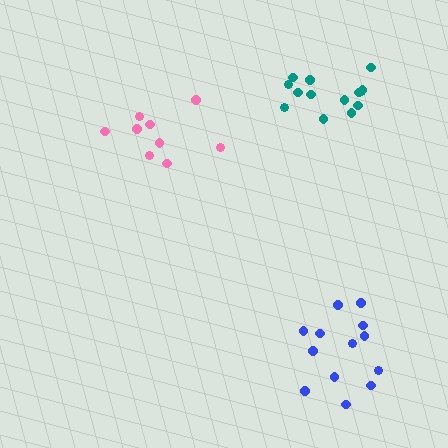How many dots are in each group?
Group 1: 9 dots, Group 2: 13 dots, Group 3: 14 dots (36 total).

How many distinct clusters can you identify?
There are 3 distinct clusters.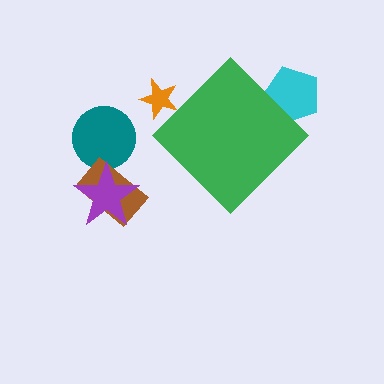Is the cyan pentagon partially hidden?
Yes, the cyan pentagon is partially hidden behind the green diamond.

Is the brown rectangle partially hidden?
No, the brown rectangle is fully visible.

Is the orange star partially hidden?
Yes, the orange star is partially hidden behind the green diamond.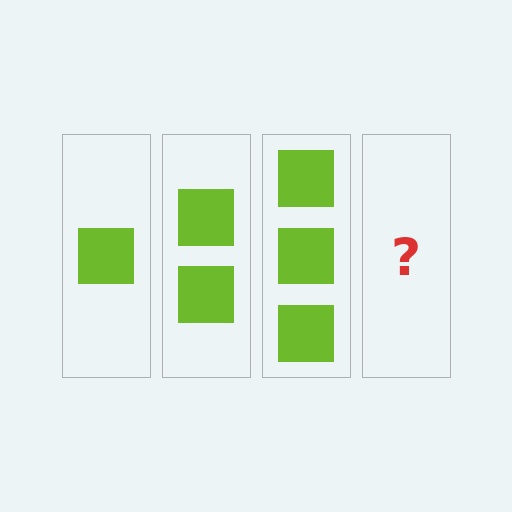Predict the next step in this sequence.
The next step is 4 squares.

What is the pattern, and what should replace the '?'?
The pattern is that each step adds one more square. The '?' should be 4 squares.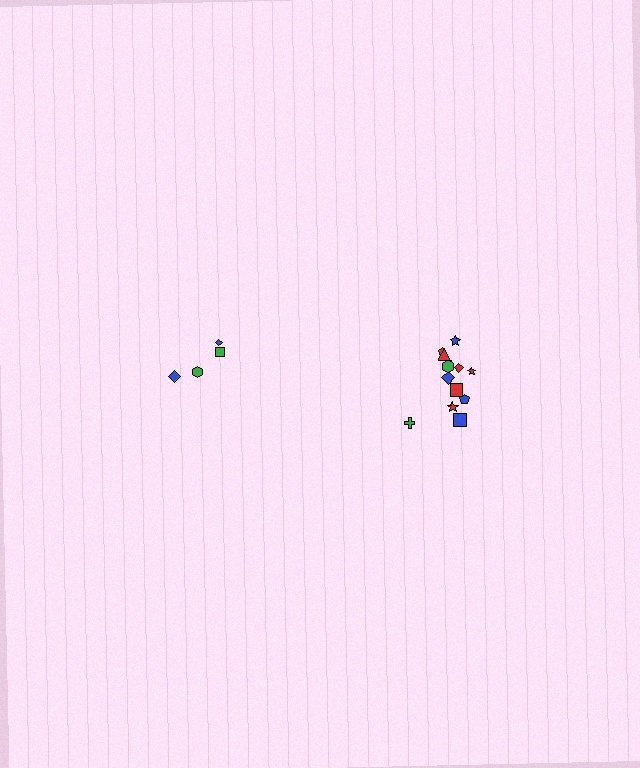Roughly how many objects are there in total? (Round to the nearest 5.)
Roughly 15 objects in total.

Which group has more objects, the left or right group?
The right group.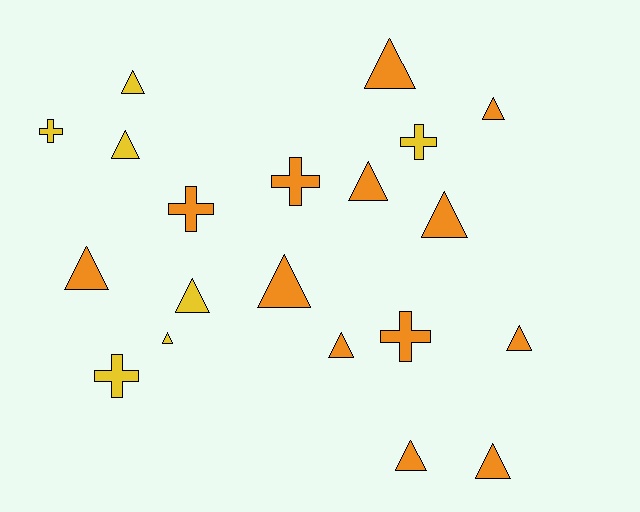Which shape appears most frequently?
Triangle, with 14 objects.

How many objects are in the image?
There are 20 objects.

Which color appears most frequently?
Orange, with 13 objects.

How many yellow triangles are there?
There are 4 yellow triangles.